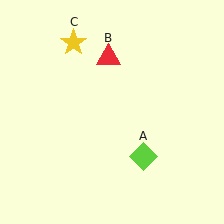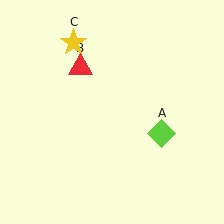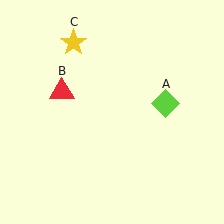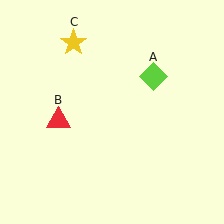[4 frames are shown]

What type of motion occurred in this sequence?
The lime diamond (object A), red triangle (object B) rotated counterclockwise around the center of the scene.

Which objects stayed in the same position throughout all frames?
Yellow star (object C) remained stationary.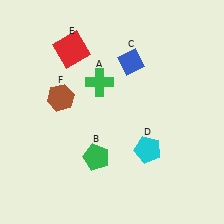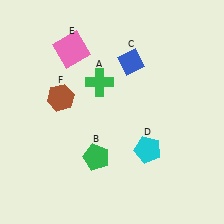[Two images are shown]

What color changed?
The square (E) changed from red in Image 1 to pink in Image 2.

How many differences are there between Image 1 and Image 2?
There is 1 difference between the two images.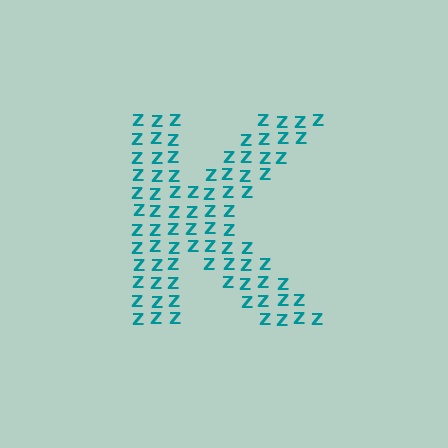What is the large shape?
The large shape is the letter K.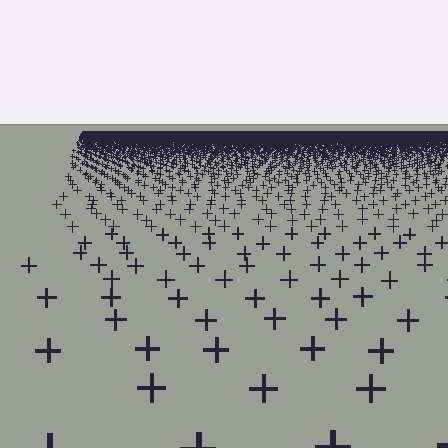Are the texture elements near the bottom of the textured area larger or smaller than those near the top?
Larger. Near the bottom, elements are closer to the viewer and appear at a bigger on-screen size.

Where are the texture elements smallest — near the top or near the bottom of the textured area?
Near the top.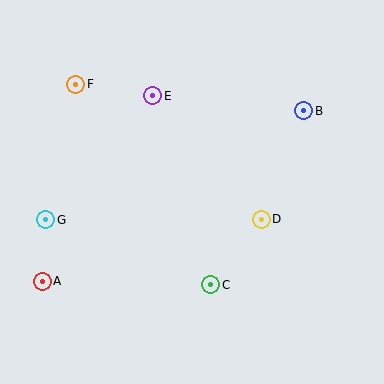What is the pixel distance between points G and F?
The distance between G and F is 139 pixels.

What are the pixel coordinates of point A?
Point A is at (42, 281).